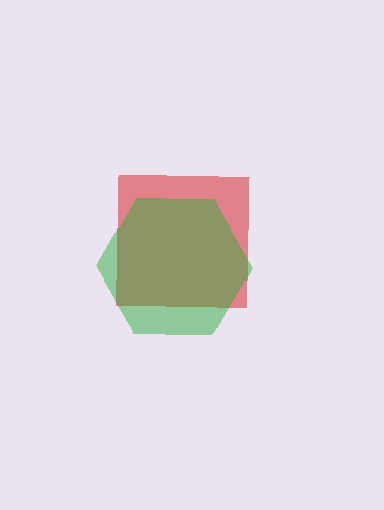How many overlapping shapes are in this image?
There are 2 overlapping shapes in the image.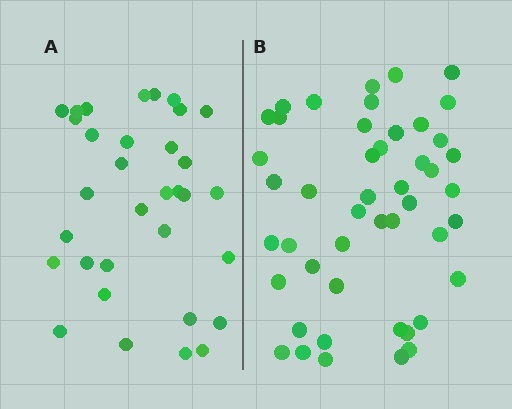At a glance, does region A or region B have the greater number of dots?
Region B (the right region) has more dots.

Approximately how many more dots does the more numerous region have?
Region B has approximately 15 more dots than region A.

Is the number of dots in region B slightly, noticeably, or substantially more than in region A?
Region B has noticeably more, but not dramatically so. The ratio is roughly 1.4 to 1.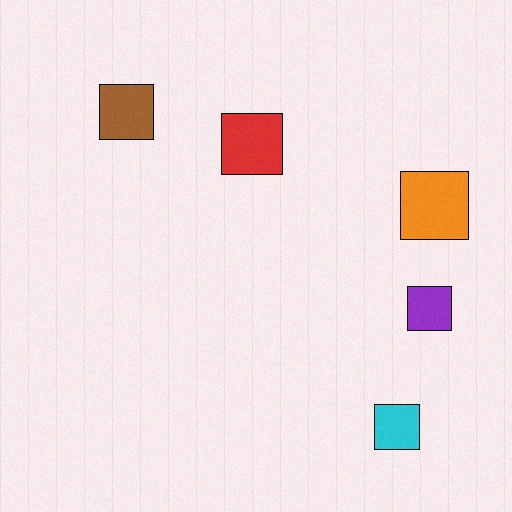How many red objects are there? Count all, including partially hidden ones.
There is 1 red object.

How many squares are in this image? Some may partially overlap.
There are 5 squares.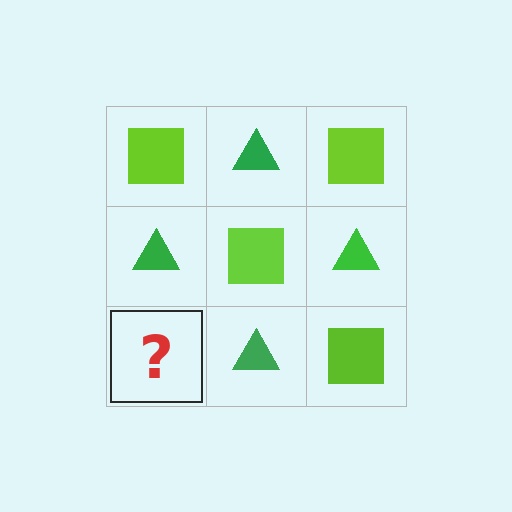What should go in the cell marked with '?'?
The missing cell should contain a lime square.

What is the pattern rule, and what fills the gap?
The rule is that it alternates lime square and green triangle in a checkerboard pattern. The gap should be filled with a lime square.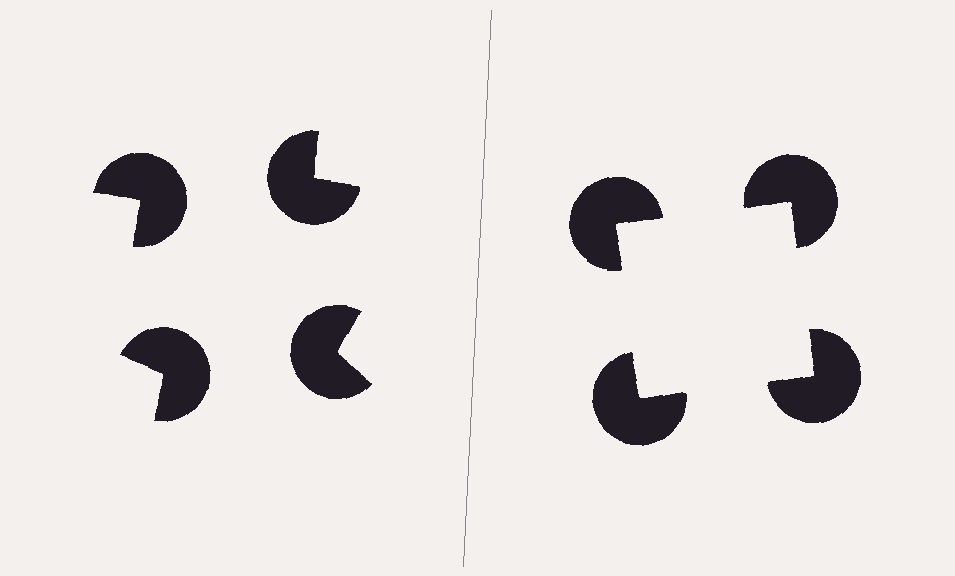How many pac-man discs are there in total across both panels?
8 — 4 on each side.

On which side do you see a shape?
An illusory square appears on the right side. On the left side the wedge cuts are rotated, so no coherent shape forms.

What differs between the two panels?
The pac-man discs are positioned identically on both sides; only the wedge orientations differ. On the right they align to a square; on the left they are misaligned.